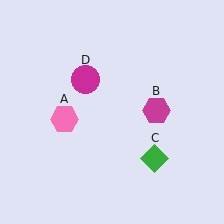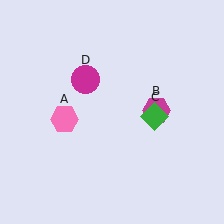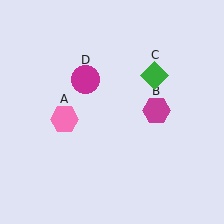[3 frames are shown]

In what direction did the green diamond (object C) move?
The green diamond (object C) moved up.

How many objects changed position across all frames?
1 object changed position: green diamond (object C).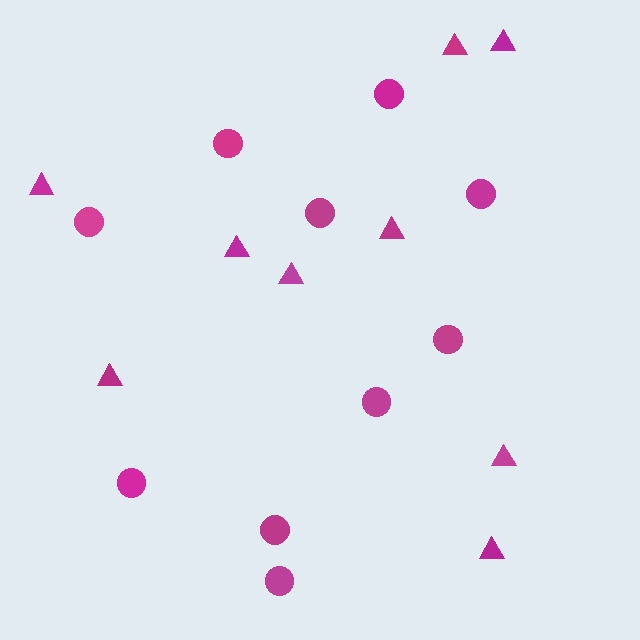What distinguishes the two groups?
There are 2 groups: one group of circles (10) and one group of triangles (9).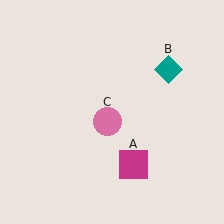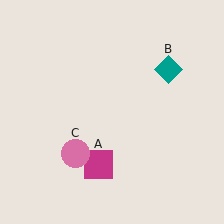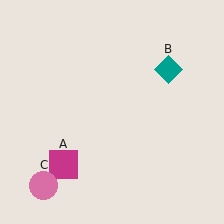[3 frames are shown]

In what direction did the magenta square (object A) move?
The magenta square (object A) moved left.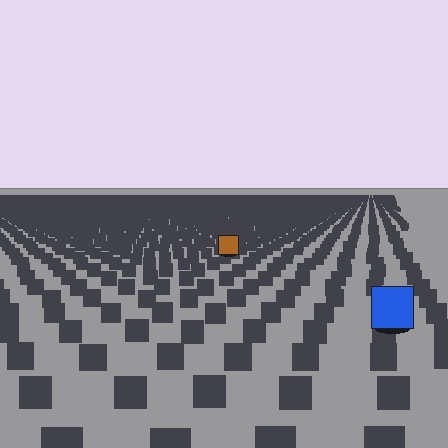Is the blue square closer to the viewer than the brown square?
Yes. The blue square is closer — you can tell from the texture gradient: the ground texture is coarser near it.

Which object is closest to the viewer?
The blue square is closest. The texture marks near it are larger and more spread out.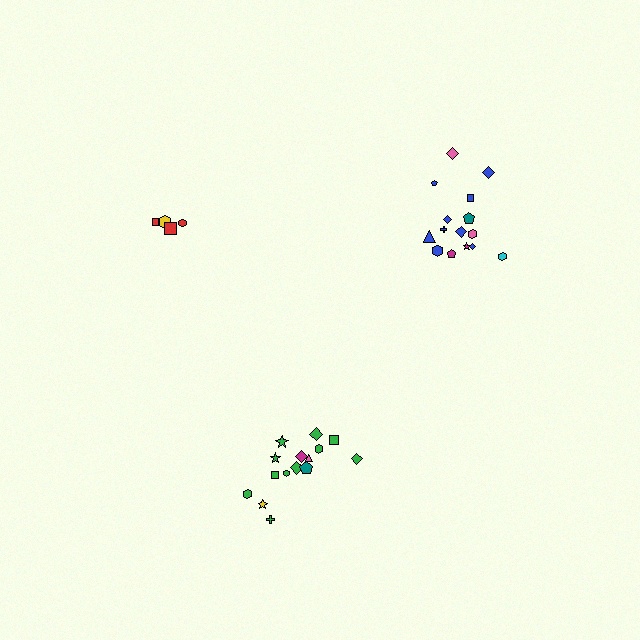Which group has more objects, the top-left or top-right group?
The top-right group.